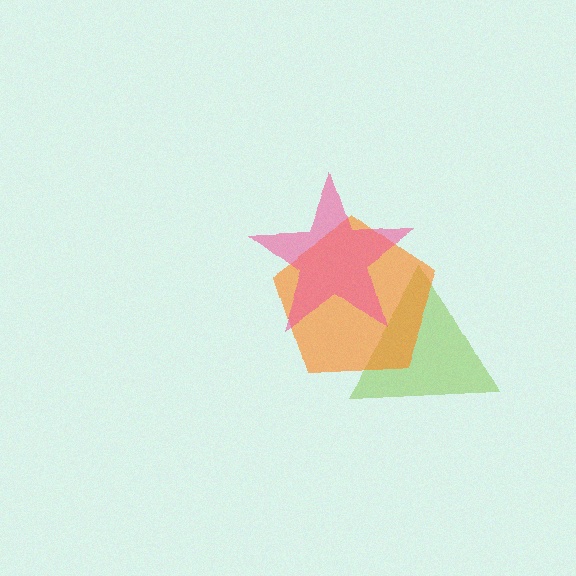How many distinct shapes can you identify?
There are 3 distinct shapes: a lime triangle, an orange pentagon, a pink star.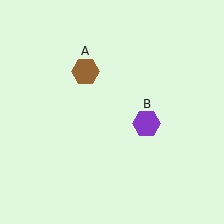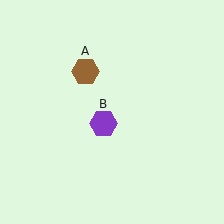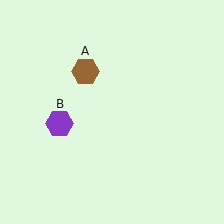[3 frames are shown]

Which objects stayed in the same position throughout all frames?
Brown hexagon (object A) remained stationary.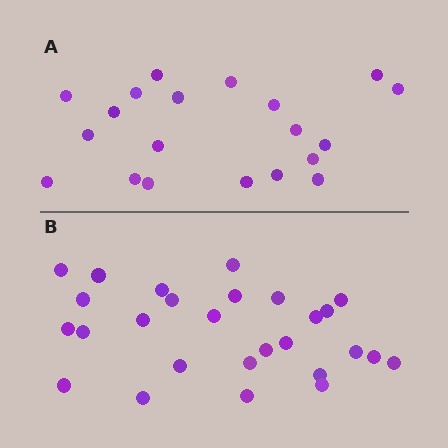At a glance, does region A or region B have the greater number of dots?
Region B (the bottom region) has more dots.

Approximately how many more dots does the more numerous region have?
Region B has roughly 8 or so more dots than region A.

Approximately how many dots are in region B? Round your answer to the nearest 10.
About 30 dots. (The exact count is 27, which rounds to 30.)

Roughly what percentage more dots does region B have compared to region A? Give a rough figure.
About 35% more.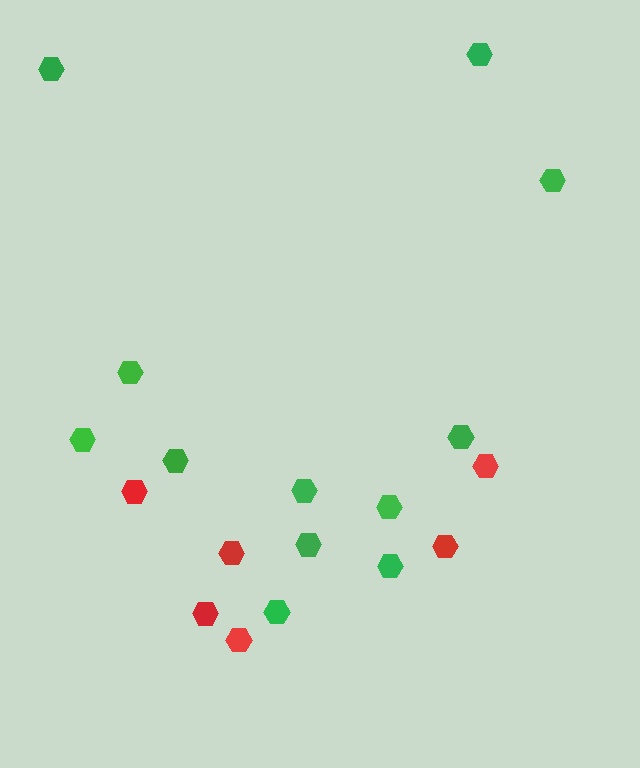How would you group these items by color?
There are 2 groups: one group of green hexagons (12) and one group of red hexagons (6).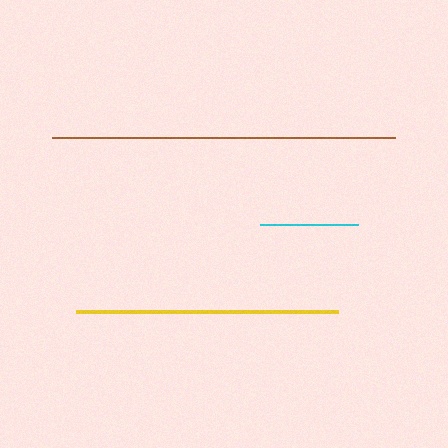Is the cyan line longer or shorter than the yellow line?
The yellow line is longer than the cyan line.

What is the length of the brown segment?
The brown segment is approximately 343 pixels long.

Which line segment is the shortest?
The cyan line is the shortest at approximately 98 pixels.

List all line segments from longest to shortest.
From longest to shortest: brown, yellow, cyan.